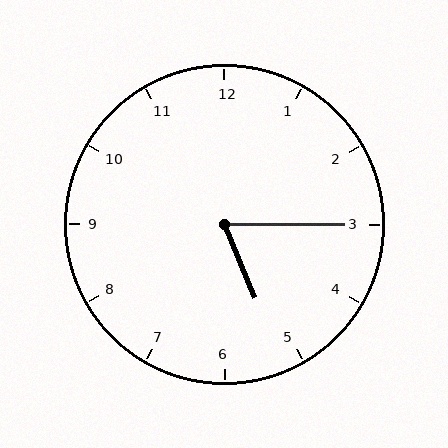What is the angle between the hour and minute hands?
Approximately 68 degrees.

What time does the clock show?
5:15.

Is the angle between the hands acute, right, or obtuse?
It is acute.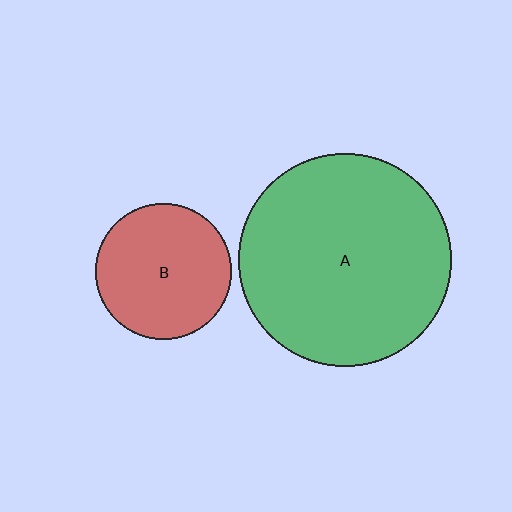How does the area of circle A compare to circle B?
Approximately 2.5 times.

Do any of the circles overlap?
No, none of the circles overlap.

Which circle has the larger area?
Circle A (green).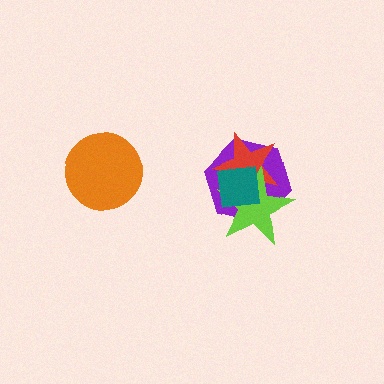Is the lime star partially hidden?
Yes, it is partially covered by another shape.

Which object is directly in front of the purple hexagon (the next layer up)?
The red star is directly in front of the purple hexagon.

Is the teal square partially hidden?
No, no other shape covers it.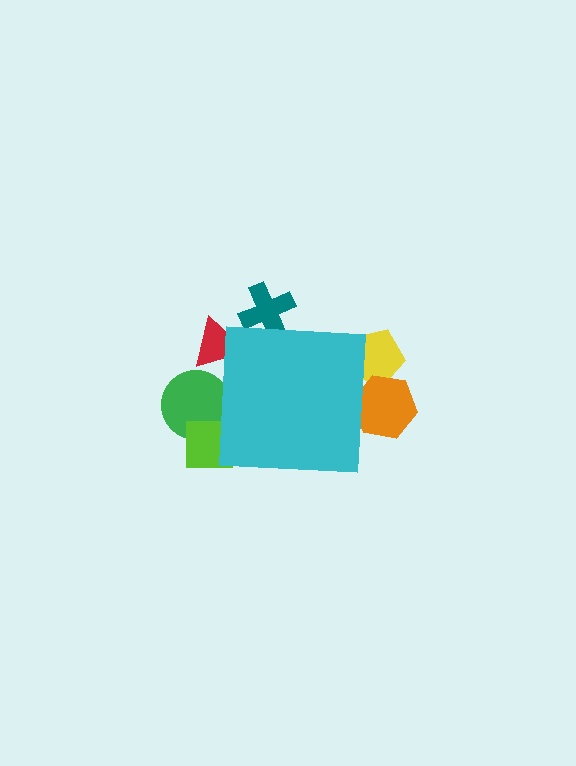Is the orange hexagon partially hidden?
Yes, the orange hexagon is partially hidden behind the cyan square.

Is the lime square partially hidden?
Yes, the lime square is partially hidden behind the cyan square.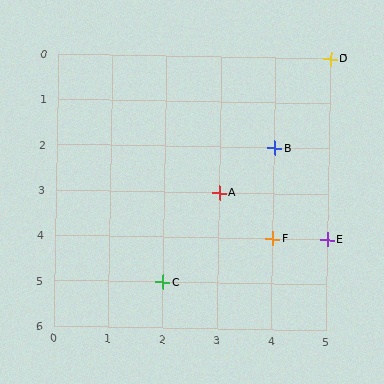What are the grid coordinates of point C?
Point C is at grid coordinates (2, 5).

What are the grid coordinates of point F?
Point F is at grid coordinates (4, 4).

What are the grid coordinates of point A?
Point A is at grid coordinates (3, 3).